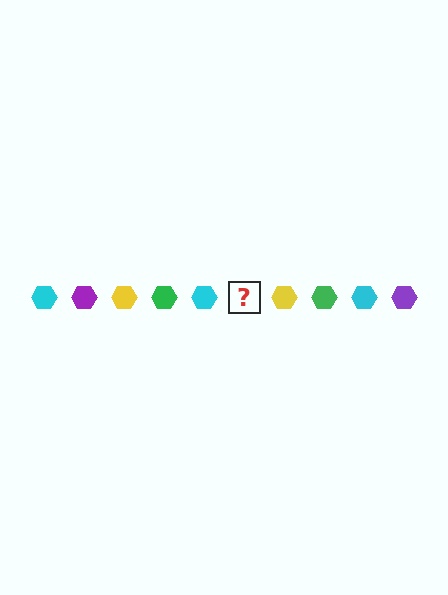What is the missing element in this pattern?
The missing element is a purple hexagon.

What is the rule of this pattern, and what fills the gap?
The rule is that the pattern cycles through cyan, purple, yellow, green hexagons. The gap should be filled with a purple hexagon.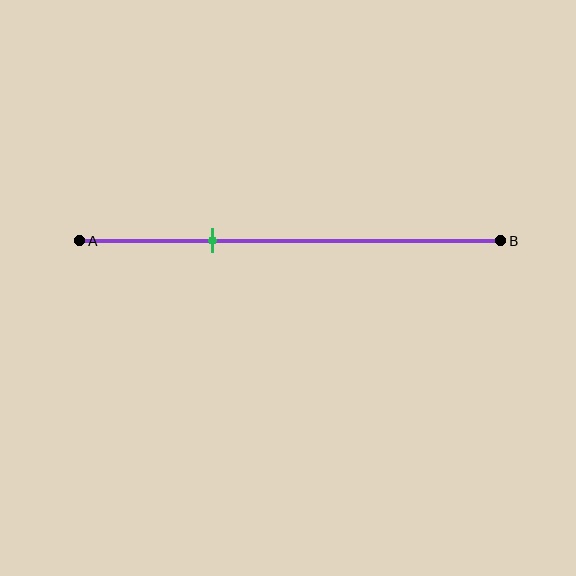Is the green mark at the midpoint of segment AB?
No, the mark is at about 30% from A, not at the 50% midpoint.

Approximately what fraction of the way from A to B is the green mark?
The green mark is approximately 30% of the way from A to B.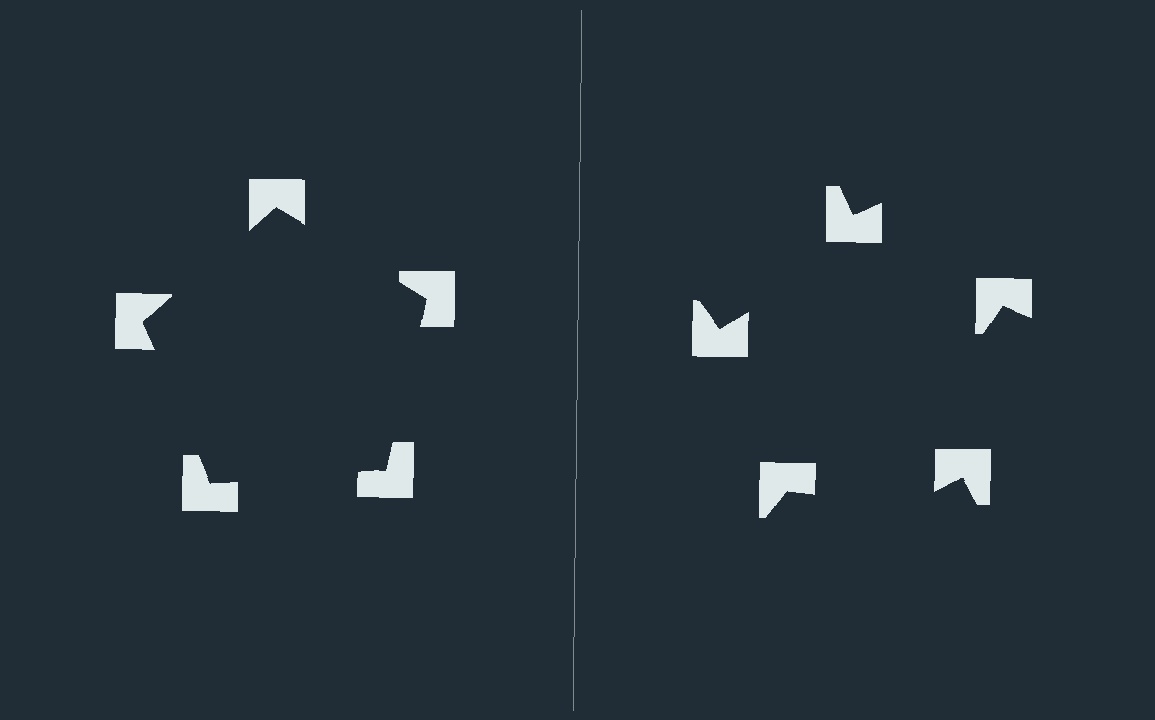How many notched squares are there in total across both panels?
10 — 5 on each side.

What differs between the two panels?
The notched squares are positioned identically on both sides; only the wedge orientations differ. On the left they align to a pentagon; on the right they are misaligned.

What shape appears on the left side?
An illusory pentagon.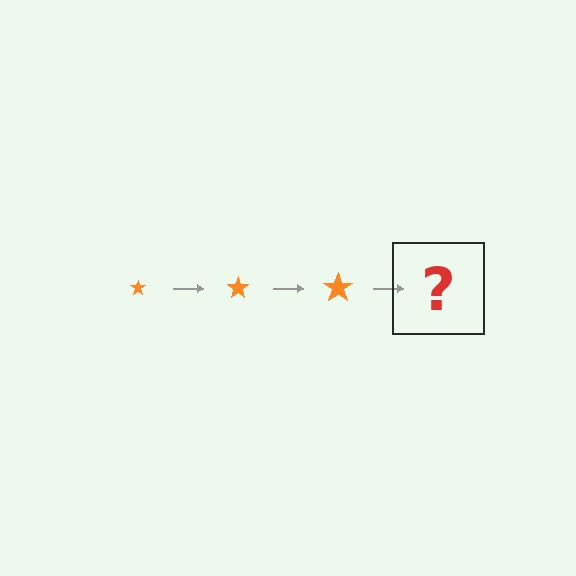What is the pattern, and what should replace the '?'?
The pattern is that the star gets progressively larger each step. The '?' should be an orange star, larger than the previous one.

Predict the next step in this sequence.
The next step is an orange star, larger than the previous one.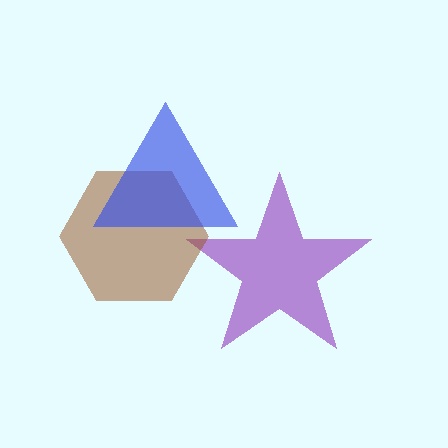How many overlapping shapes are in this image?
There are 3 overlapping shapes in the image.